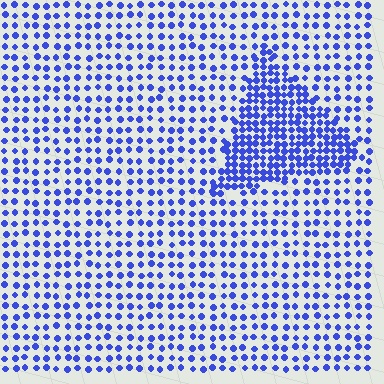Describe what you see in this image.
The image contains small blue elements arranged at two different densities. A triangle-shaped region is visible where the elements are more densely packed than the surrounding area.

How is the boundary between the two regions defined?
The boundary is defined by a change in element density (approximately 2.2x ratio). All elements are the same color, size, and shape.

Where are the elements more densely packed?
The elements are more densely packed inside the triangle boundary.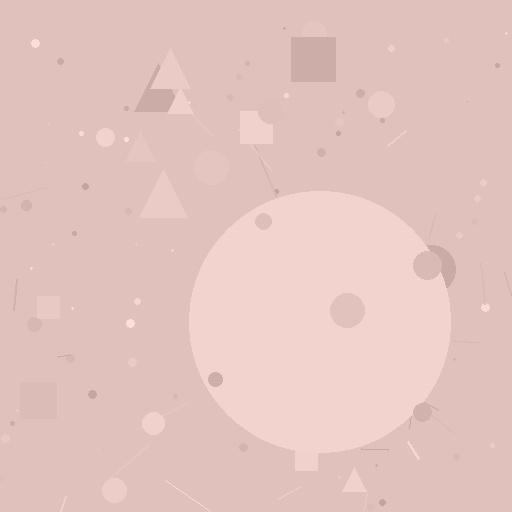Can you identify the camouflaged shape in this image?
The camouflaged shape is a circle.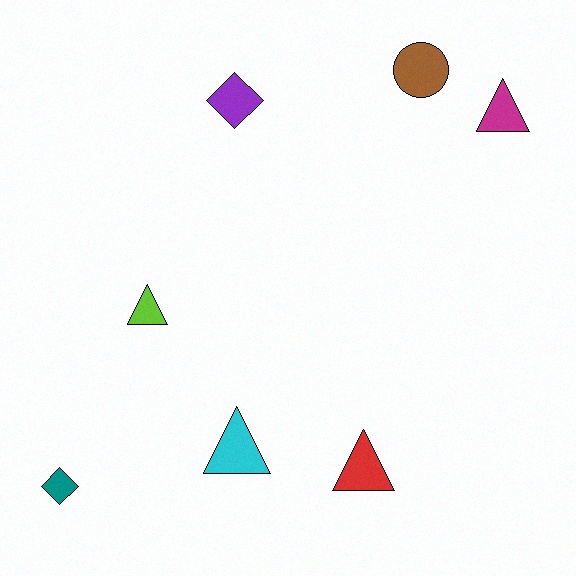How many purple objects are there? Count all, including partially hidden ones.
There is 1 purple object.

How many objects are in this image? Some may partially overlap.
There are 7 objects.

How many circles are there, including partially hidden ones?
There is 1 circle.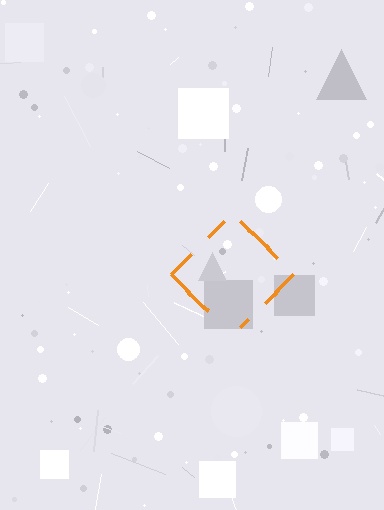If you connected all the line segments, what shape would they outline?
They would outline a diamond.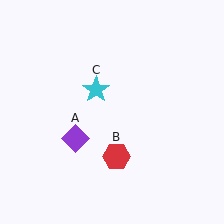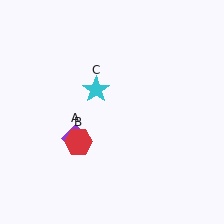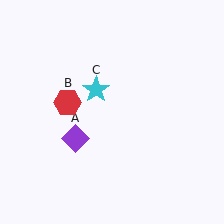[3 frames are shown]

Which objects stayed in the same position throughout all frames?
Purple diamond (object A) and cyan star (object C) remained stationary.